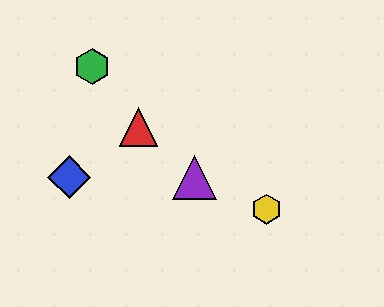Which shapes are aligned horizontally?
The blue diamond, the purple triangle are aligned horizontally.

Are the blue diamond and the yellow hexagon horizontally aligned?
No, the blue diamond is at y≈177 and the yellow hexagon is at y≈209.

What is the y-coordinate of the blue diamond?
The blue diamond is at y≈177.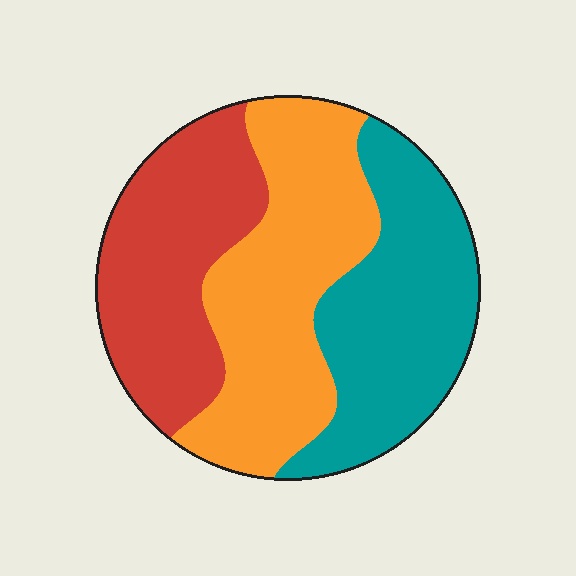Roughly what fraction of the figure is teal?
Teal takes up about one third (1/3) of the figure.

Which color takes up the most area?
Orange, at roughly 35%.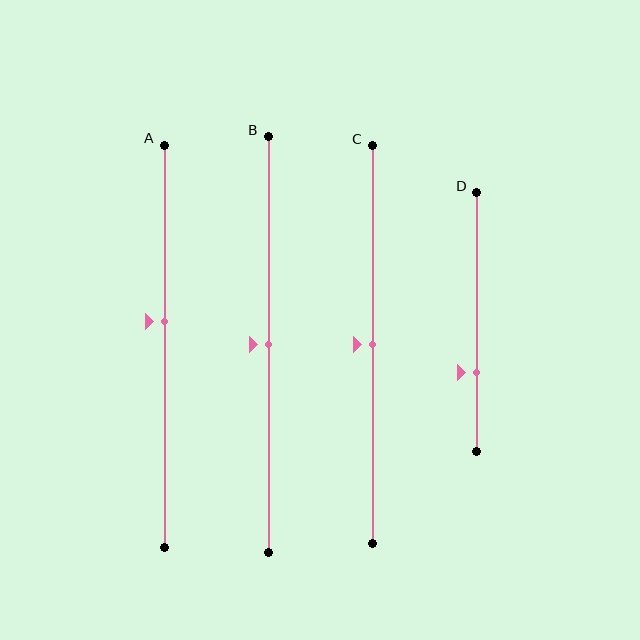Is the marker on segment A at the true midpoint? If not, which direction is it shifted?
No, the marker on segment A is shifted upward by about 6% of the segment length.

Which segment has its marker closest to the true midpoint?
Segment B has its marker closest to the true midpoint.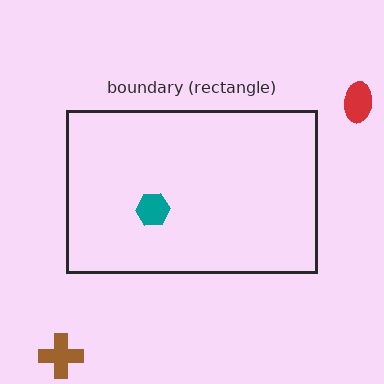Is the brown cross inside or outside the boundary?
Outside.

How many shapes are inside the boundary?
1 inside, 2 outside.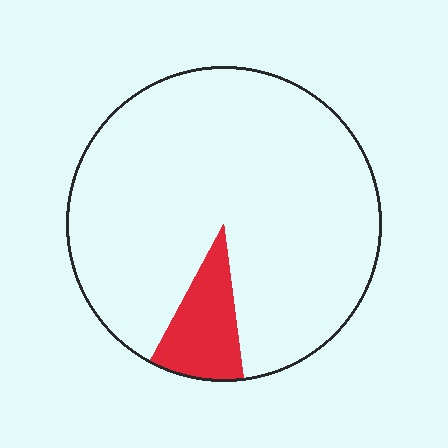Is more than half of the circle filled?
No.